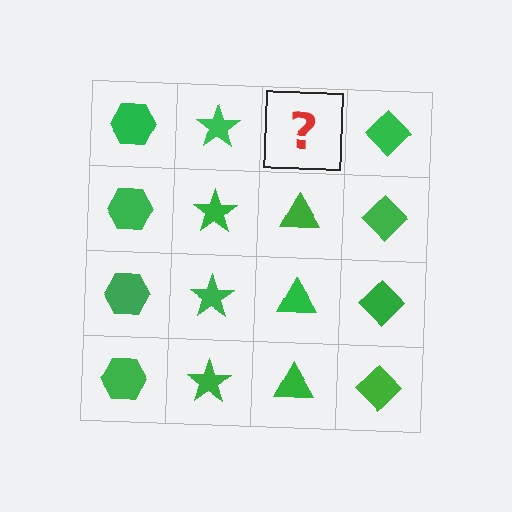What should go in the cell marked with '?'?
The missing cell should contain a green triangle.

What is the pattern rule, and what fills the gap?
The rule is that each column has a consistent shape. The gap should be filled with a green triangle.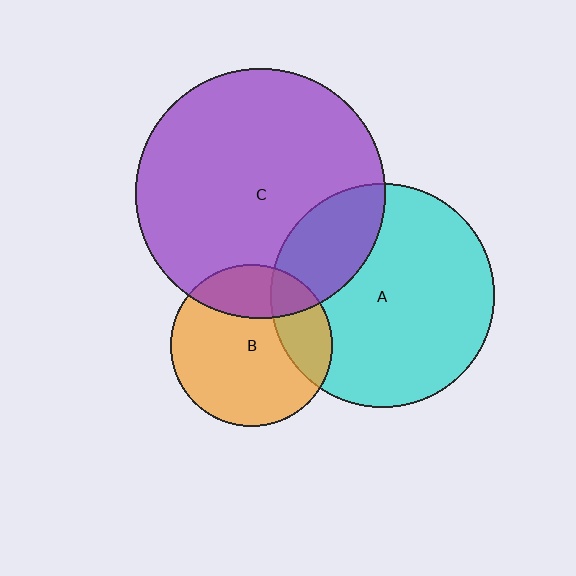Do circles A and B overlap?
Yes.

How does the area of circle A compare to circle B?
Approximately 1.9 times.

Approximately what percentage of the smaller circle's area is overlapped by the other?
Approximately 25%.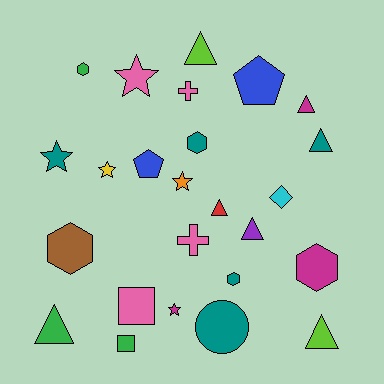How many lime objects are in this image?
There are 2 lime objects.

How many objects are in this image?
There are 25 objects.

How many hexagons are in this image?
There are 5 hexagons.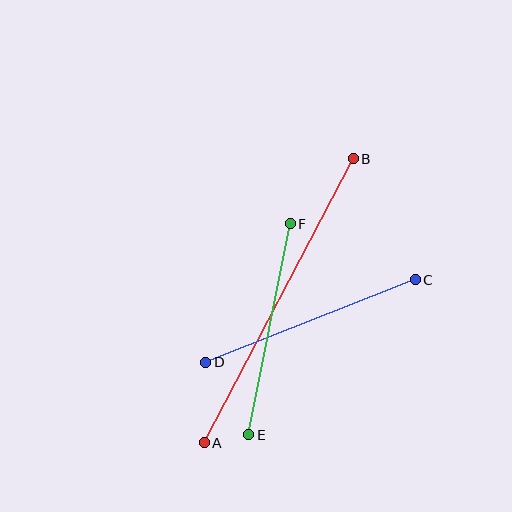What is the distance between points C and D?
The distance is approximately 225 pixels.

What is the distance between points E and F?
The distance is approximately 215 pixels.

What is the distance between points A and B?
The distance is approximately 321 pixels.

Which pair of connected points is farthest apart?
Points A and B are farthest apart.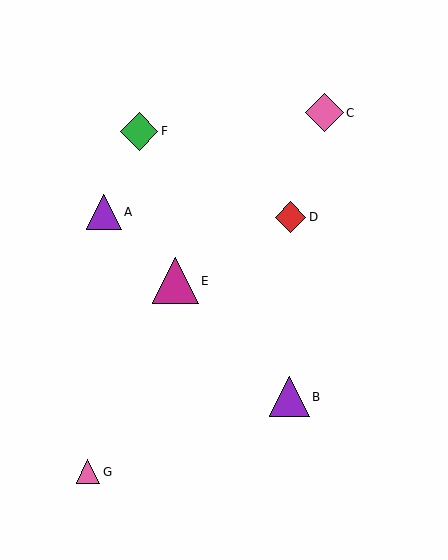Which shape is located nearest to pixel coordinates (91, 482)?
The pink triangle (labeled G) at (88, 472) is nearest to that location.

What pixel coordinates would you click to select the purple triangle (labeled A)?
Click at (104, 212) to select the purple triangle A.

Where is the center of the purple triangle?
The center of the purple triangle is at (104, 212).